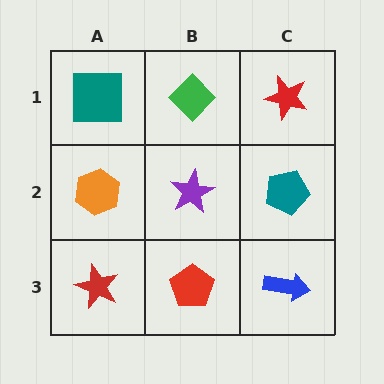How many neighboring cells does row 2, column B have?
4.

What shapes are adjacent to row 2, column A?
A teal square (row 1, column A), a red star (row 3, column A), a purple star (row 2, column B).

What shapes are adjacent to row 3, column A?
An orange hexagon (row 2, column A), a red pentagon (row 3, column B).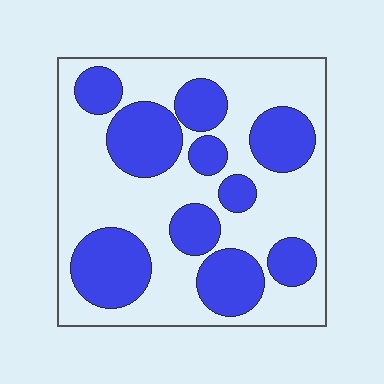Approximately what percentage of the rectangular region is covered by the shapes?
Approximately 40%.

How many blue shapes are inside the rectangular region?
10.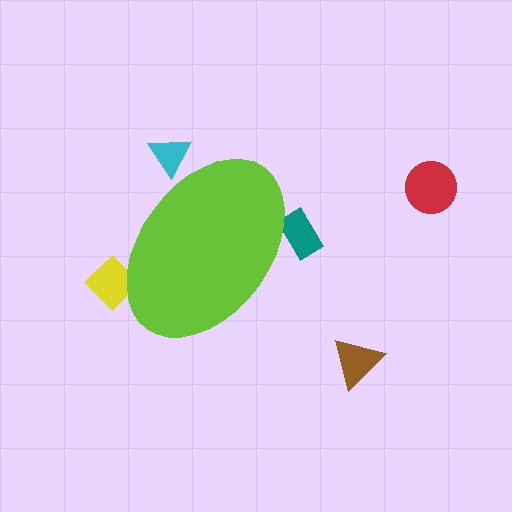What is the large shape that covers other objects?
A lime ellipse.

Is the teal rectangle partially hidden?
Yes, the teal rectangle is partially hidden behind the lime ellipse.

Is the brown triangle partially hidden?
No, the brown triangle is fully visible.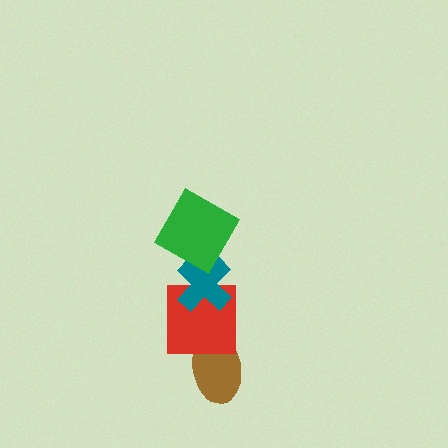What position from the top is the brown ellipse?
The brown ellipse is 4th from the top.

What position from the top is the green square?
The green square is 1st from the top.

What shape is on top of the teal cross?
The green square is on top of the teal cross.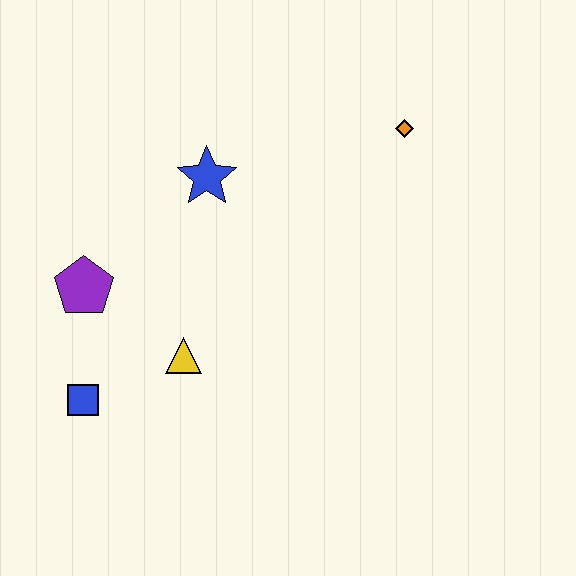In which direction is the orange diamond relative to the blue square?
The orange diamond is to the right of the blue square.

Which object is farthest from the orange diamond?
The blue square is farthest from the orange diamond.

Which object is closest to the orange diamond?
The blue star is closest to the orange diamond.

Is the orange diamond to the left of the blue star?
No